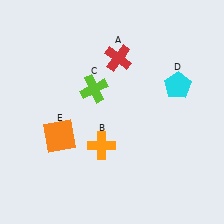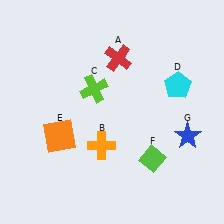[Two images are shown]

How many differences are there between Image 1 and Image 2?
There are 2 differences between the two images.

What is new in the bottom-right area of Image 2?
A blue star (G) was added in the bottom-right area of Image 2.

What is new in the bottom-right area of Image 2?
A lime diamond (F) was added in the bottom-right area of Image 2.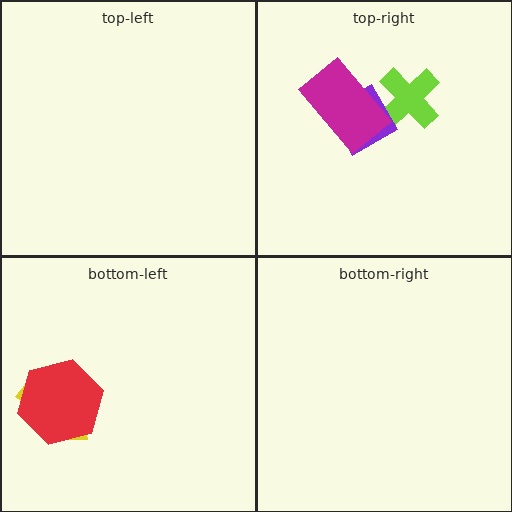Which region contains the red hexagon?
The bottom-left region.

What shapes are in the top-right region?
The lime cross, the purple diamond, the magenta rectangle.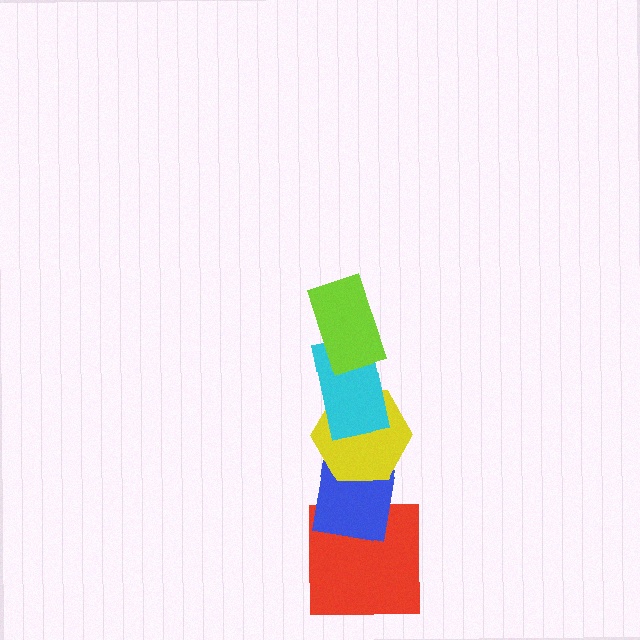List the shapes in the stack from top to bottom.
From top to bottom: the lime rectangle, the cyan rectangle, the yellow hexagon, the blue square, the red square.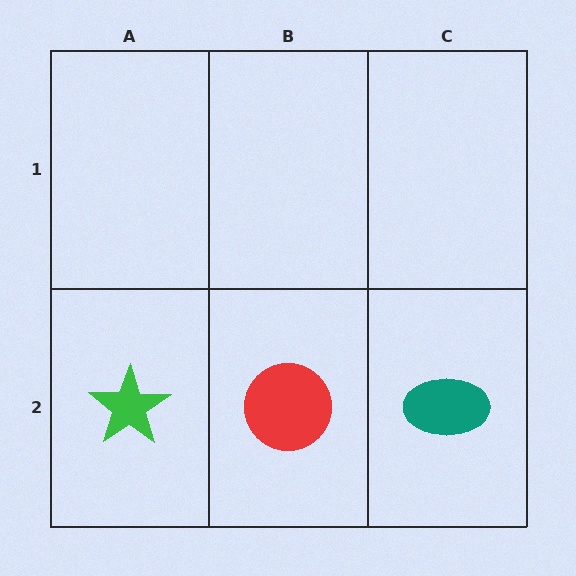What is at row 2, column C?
A teal ellipse.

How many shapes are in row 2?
3 shapes.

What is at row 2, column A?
A green star.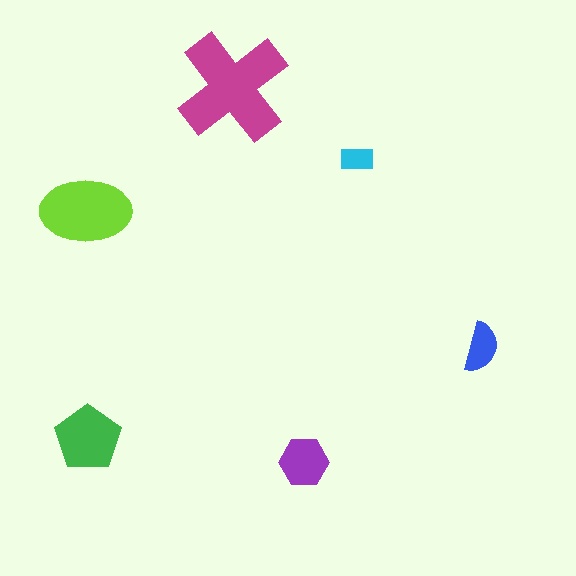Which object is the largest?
The magenta cross.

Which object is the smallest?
The cyan rectangle.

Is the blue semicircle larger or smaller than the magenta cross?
Smaller.